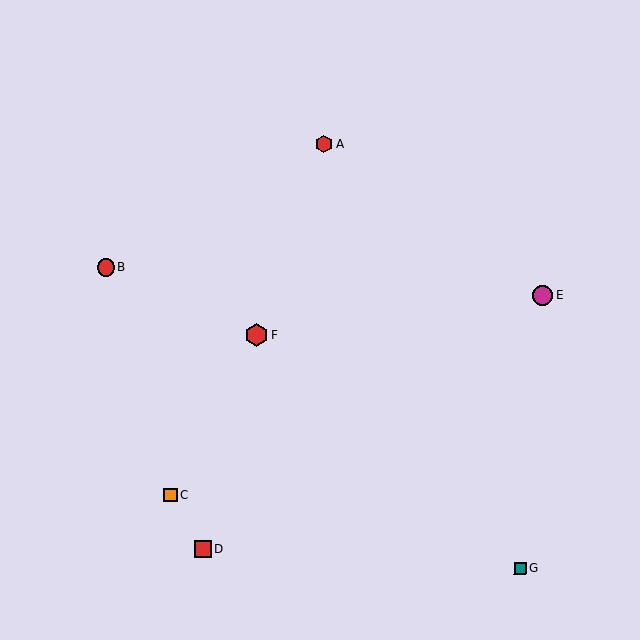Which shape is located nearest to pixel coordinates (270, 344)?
The red hexagon (labeled F) at (257, 335) is nearest to that location.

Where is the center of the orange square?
The center of the orange square is at (170, 495).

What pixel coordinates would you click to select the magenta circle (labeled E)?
Click at (543, 296) to select the magenta circle E.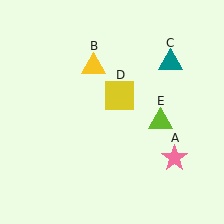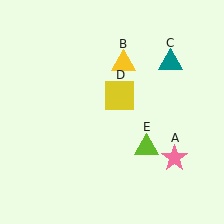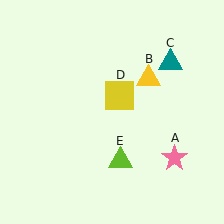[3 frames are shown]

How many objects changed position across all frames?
2 objects changed position: yellow triangle (object B), lime triangle (object E).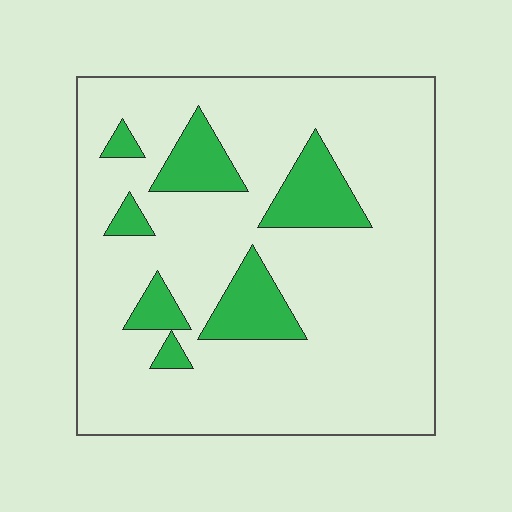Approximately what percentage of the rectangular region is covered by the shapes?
Approximately 15%.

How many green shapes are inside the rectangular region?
7.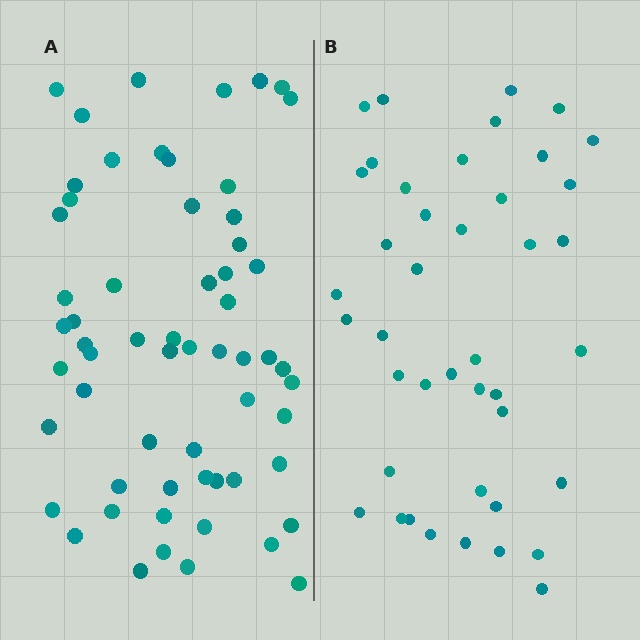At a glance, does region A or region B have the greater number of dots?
Region A (the left region) has more dots.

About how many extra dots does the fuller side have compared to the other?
Region A has approximately 20 more dots than region B.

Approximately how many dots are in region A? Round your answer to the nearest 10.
About 60 dots.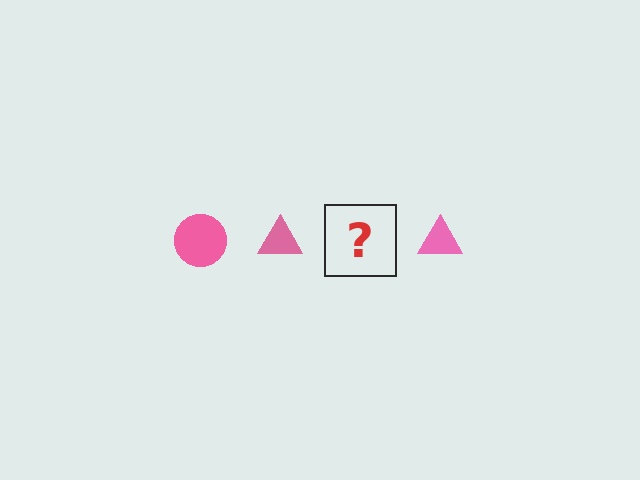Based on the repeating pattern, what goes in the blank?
The blank should be a pink circle.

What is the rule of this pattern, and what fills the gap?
The rule is that the pattern cycles through circle, triangle shapes in pink. The gap should be filled with a pink circle.